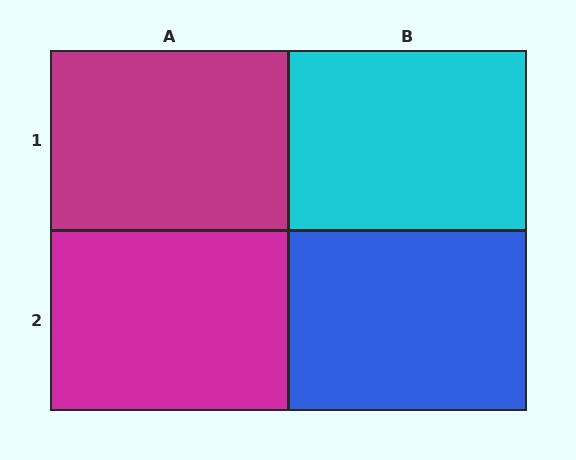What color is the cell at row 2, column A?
Magenta.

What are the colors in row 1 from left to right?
Magenta, cyan.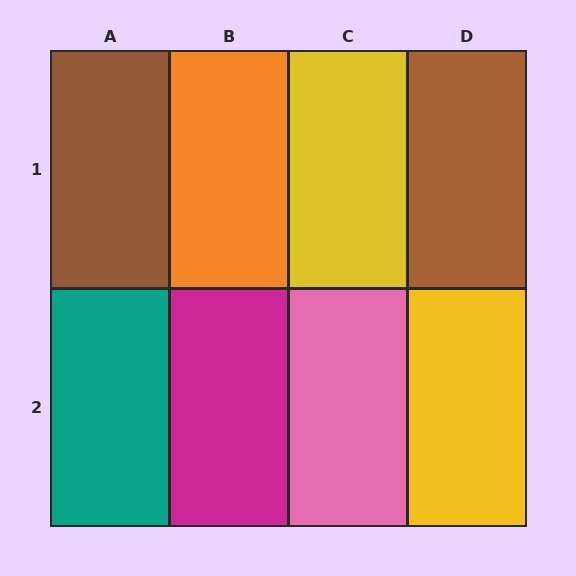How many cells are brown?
2 cells are brown.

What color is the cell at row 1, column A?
Brown.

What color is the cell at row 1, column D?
Brown.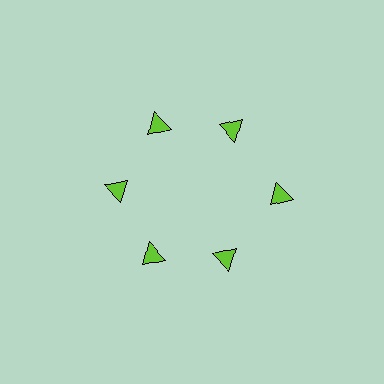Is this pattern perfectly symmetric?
No. The 6 lime triangles are arranged in a ring, but one element near the 3 o'clock position is pushed outward from the center, breaking the 6-fold rotational symmetry.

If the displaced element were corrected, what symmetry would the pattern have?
It would have 6-fold rotational symmetry — the pattern would map onto itself every 60 degrees.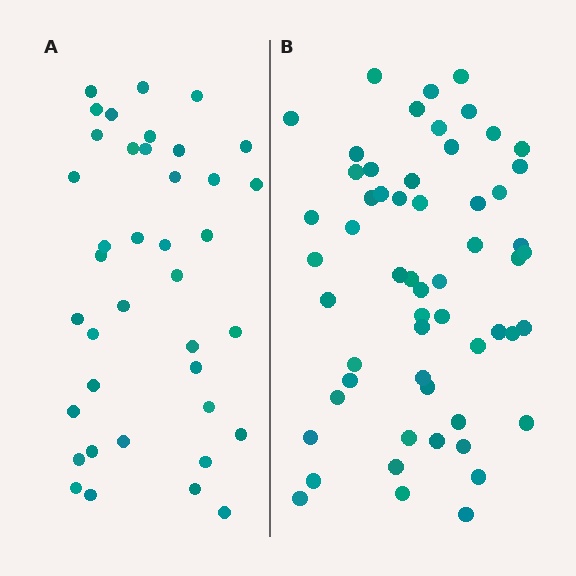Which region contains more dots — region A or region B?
Region B (the right region) has more dots.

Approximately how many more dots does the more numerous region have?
Region B has approximately 20 more dots than region A.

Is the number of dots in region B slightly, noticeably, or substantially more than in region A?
Region B has substantially more. The ratio is roughly 1.5 to 1.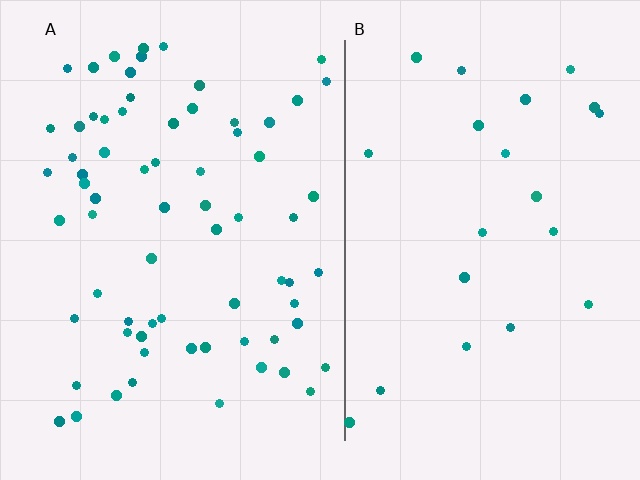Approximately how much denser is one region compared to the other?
Approximately 3.2× — region A over region B.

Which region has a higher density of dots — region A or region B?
A (the left).